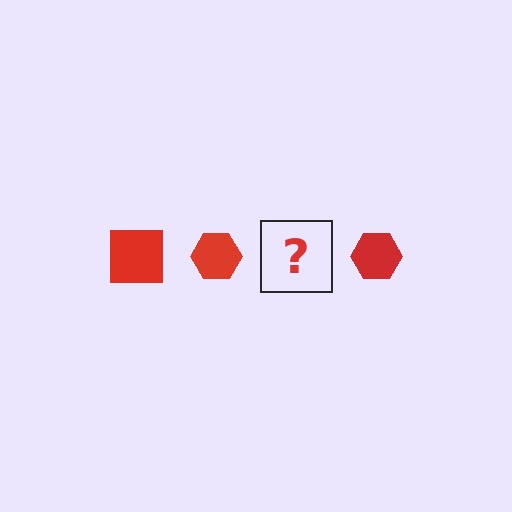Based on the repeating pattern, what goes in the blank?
The blank should be a red square.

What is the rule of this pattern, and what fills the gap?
The rule is that the pattern cycles through square, hexagon shapes in red. The gap should be filled with a red square.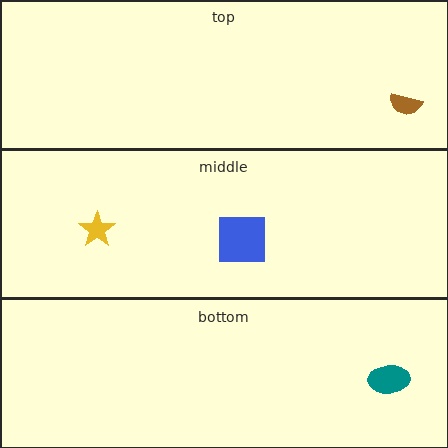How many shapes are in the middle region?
2.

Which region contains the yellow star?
The middle region.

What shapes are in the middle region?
The yellow star, the blue square.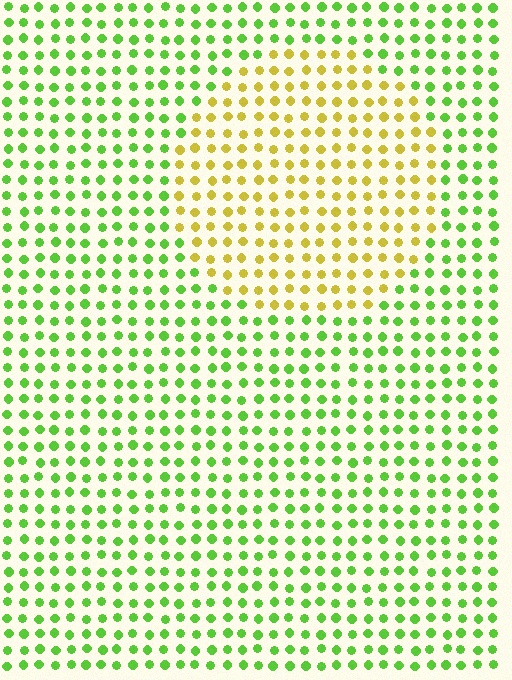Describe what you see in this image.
The image is filled with small lime elements in a uniform arrangement. A circle-shaped region is visible where the elements are tinted to a slightly different hue, forming a subtle color boundary.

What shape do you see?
I see a circle.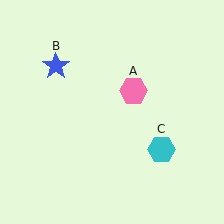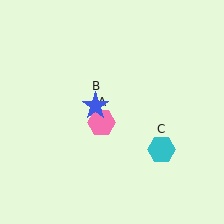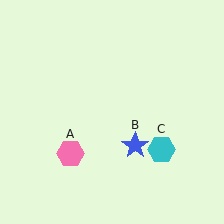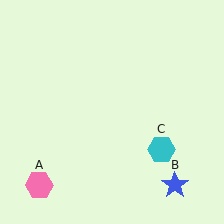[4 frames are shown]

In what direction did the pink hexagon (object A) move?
The pink hexagon (object A) moved down and to the left.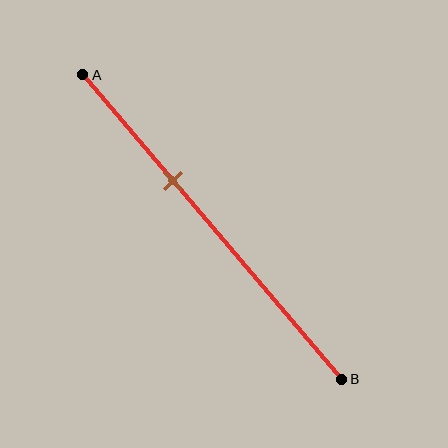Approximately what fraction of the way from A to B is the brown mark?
The brown mark is approximately 35% of the way from A to B.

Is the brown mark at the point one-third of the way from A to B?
Yes, the mark is approximately at the one-third point.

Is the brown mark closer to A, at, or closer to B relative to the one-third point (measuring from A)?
The brown mark is approximately at the one-third point of segment AB.